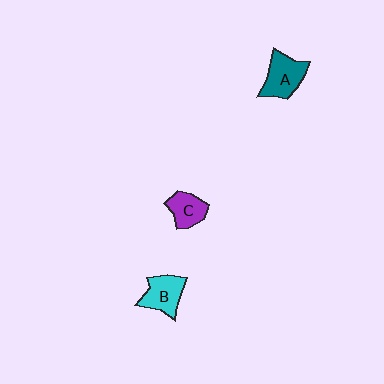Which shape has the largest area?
Shape A (teal).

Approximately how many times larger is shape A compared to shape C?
Approximately 1.4 times.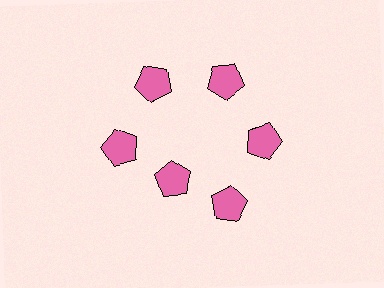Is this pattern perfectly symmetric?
No. The 6 pink pentagons are arranged in a ring, but one element near the 7 o'clock position is pulled inward toward the center, breaking the 6-fold rotational symmetry.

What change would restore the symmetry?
The symmetry would be restored by moving it outward, back onto the ring so that all 6 pentagons sit at equal angles and equal distance from the center.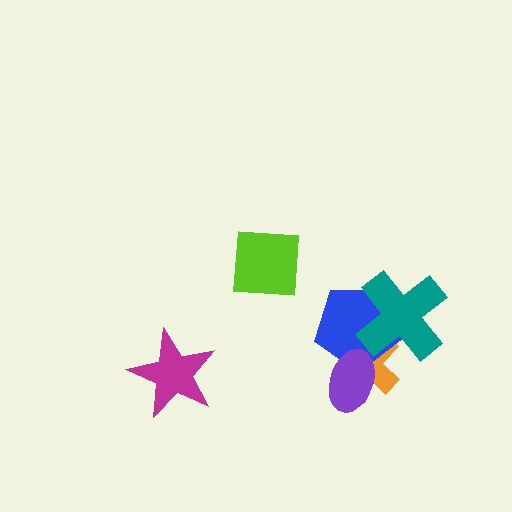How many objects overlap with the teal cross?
2 objects overlap with the teal cross.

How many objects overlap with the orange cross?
3 objects overlap with the orange cross.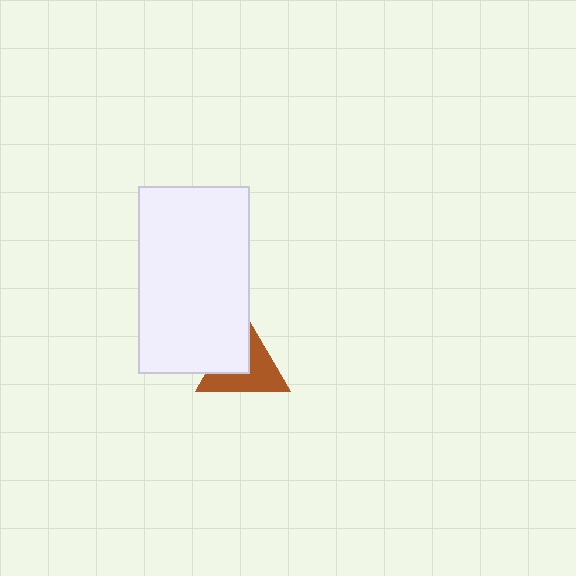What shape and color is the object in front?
The object in front is a white rectangle.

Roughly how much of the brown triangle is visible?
About half of it is visible (roughly 59%).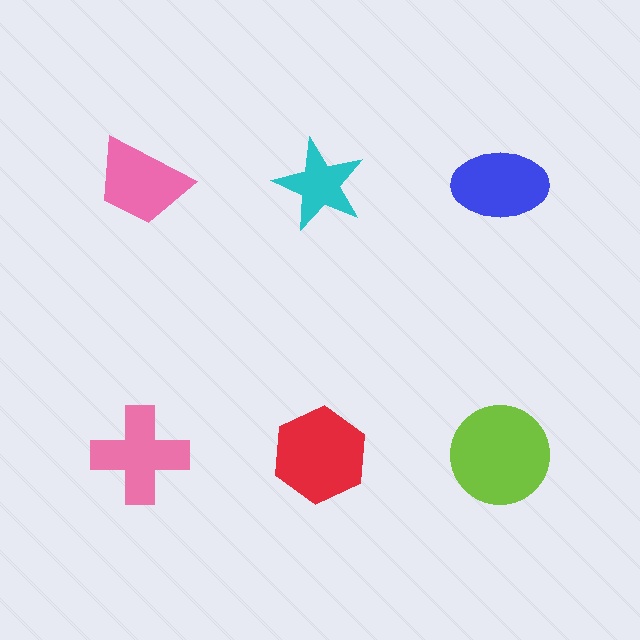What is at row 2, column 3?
A lime circle.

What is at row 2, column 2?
A red hexagon.